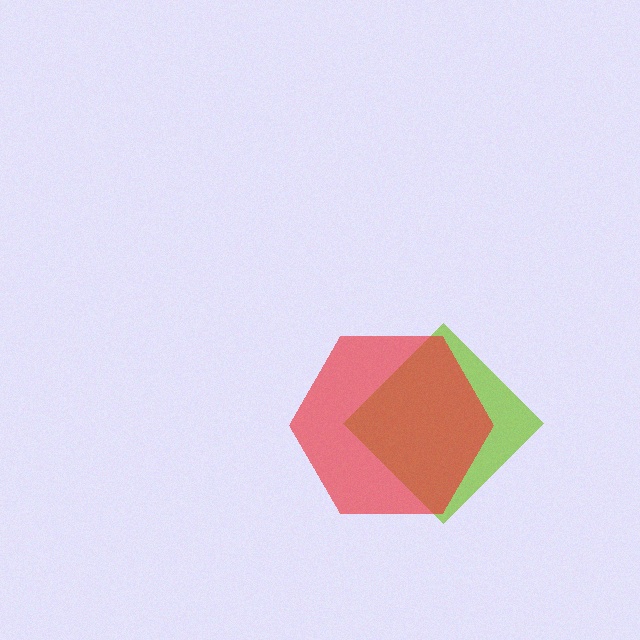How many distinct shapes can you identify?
There are 2 distinct shapes: a lime diamond, a red hexagon.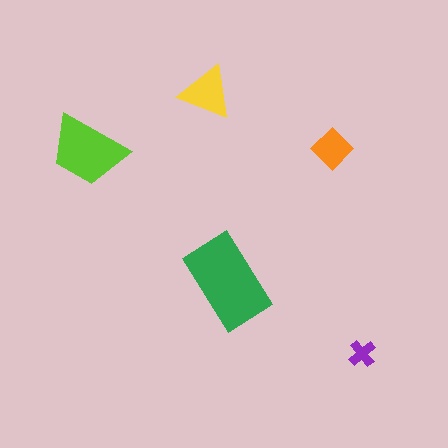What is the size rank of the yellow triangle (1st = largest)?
3rd.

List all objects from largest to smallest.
The green rectangle, the lime trapezoid, the yellow triangle, the orange diamond, the purple cross.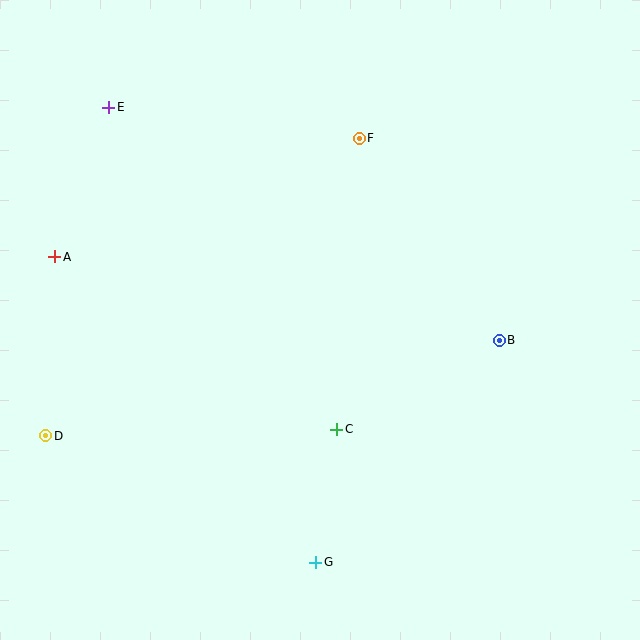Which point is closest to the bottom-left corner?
Point D is closest to the bottom-left corner.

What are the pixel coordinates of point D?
Point D is at (46, 436).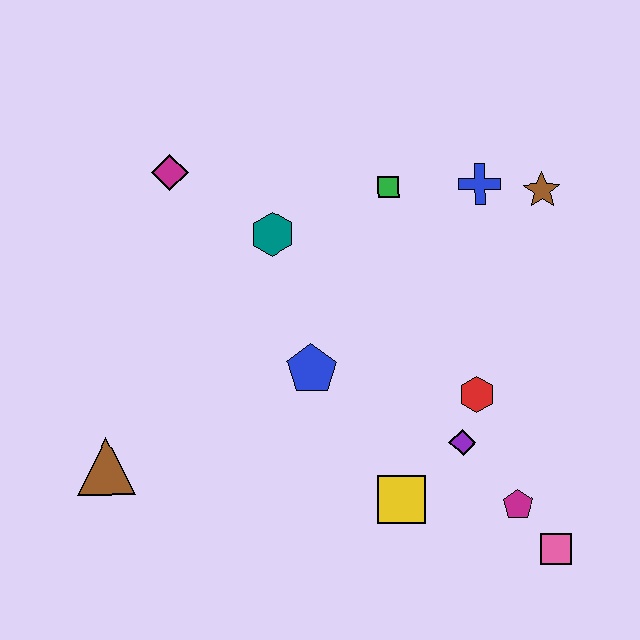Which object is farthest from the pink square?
The magenta diamond is farthest from the pink square.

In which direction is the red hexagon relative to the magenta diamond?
The red hexagon is to the right of the magenta diamond.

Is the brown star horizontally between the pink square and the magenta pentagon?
Yes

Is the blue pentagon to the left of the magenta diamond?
No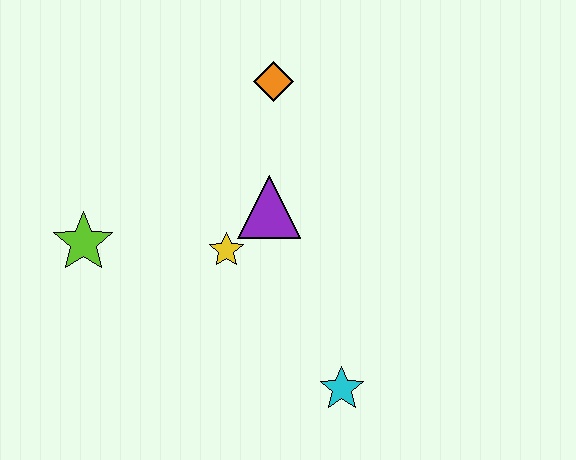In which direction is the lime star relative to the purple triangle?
The lime star is to the left of the purple triangle.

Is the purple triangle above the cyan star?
Yes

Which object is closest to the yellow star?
The purple triangle is closest to the yellow star.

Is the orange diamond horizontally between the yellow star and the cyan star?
Yes